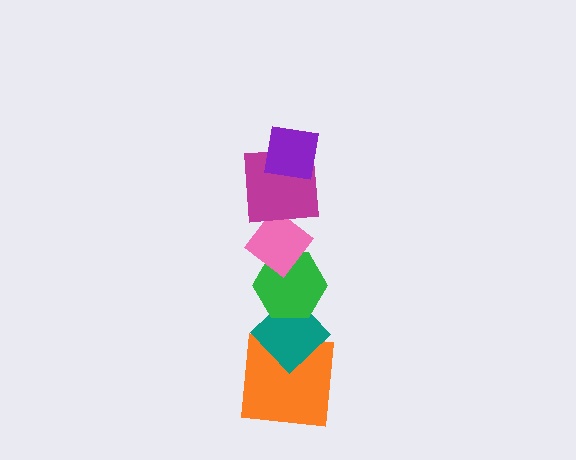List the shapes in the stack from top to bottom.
From top to bottom: the purple square, the magenta square, the pink diamond, the green hexagon, the teal diamond, the orange square.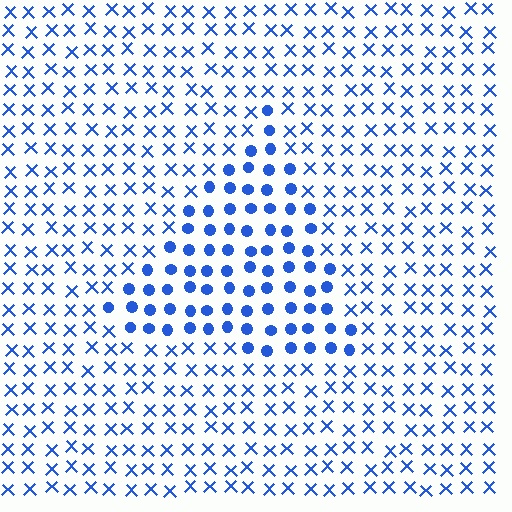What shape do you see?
I see a triangle.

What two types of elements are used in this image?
The image uses circles inside the triangle region and X marks outside it.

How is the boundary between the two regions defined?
The boundary is defined by a change in element shape: circles inside vs. X marks outside. All elements share the same color and spacing.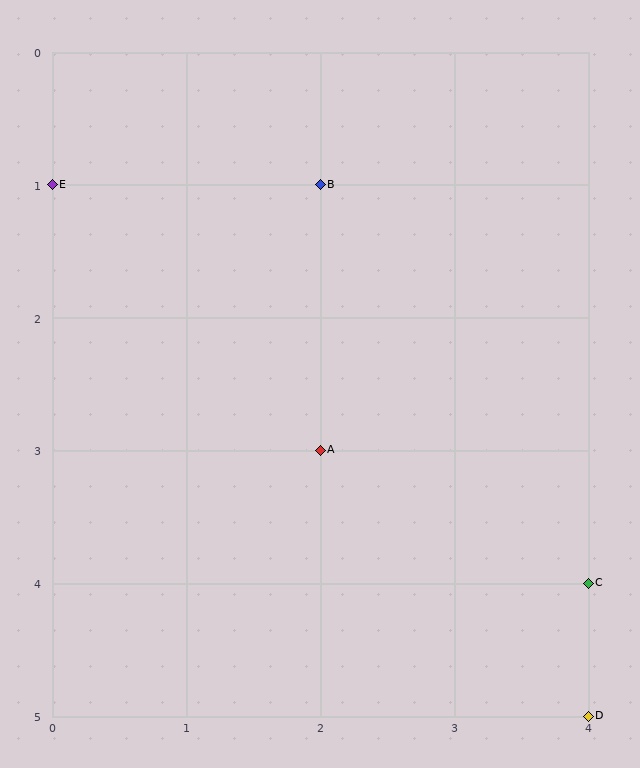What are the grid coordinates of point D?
Point D is at grid coordinates (4, 5).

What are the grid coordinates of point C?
Point C is at grid coordinates (4, 4).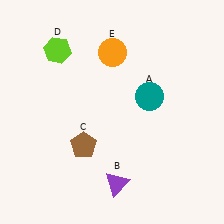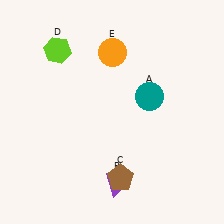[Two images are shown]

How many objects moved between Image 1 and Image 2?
1 object moved between the two images.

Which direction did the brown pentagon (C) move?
The brown pentagon (C) moved right.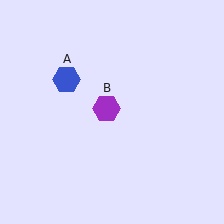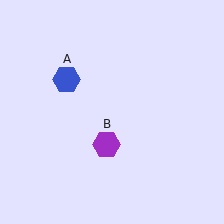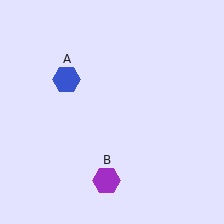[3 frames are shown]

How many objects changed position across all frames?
1 object changed position: purple hexagon (object B).